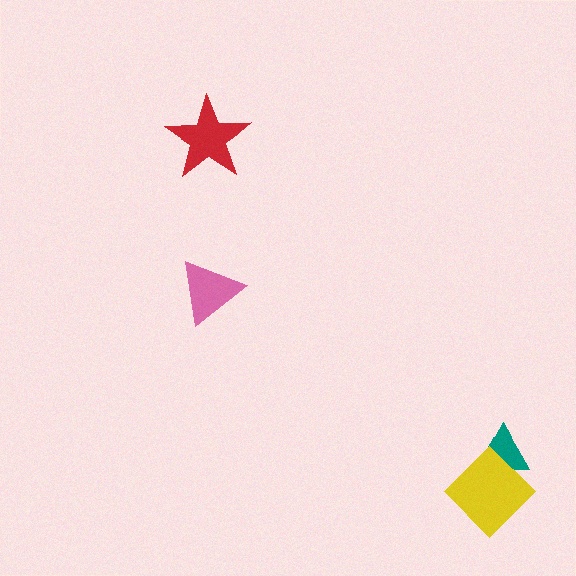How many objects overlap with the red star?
0 objects overlap with the red star.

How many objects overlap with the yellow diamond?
1 object overlaps with the yellow diamond.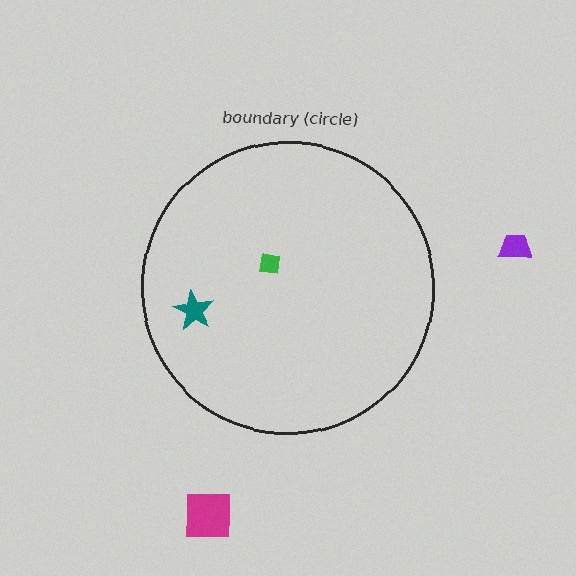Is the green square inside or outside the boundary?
Inside.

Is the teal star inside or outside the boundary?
Inside.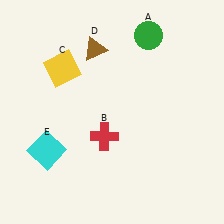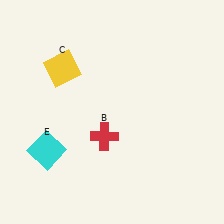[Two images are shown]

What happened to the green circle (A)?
The green circle (A) was removed in Image 2. It was in the top-right area of Image 1.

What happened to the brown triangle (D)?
The brown triangle (D) was removed in Image 2. It was in the top-left area of Image 1.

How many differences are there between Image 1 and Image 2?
There are 2 differences between the two images.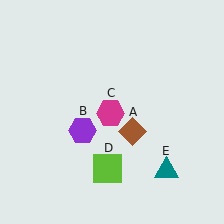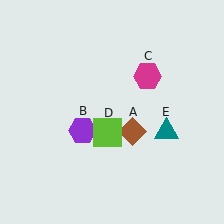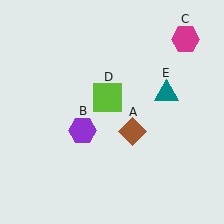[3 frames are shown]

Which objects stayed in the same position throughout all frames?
Brown diamond (object A) and purple hexagon (object B) remained stationary.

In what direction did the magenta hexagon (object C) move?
The magenta hexagon (object C) moved up and to the right.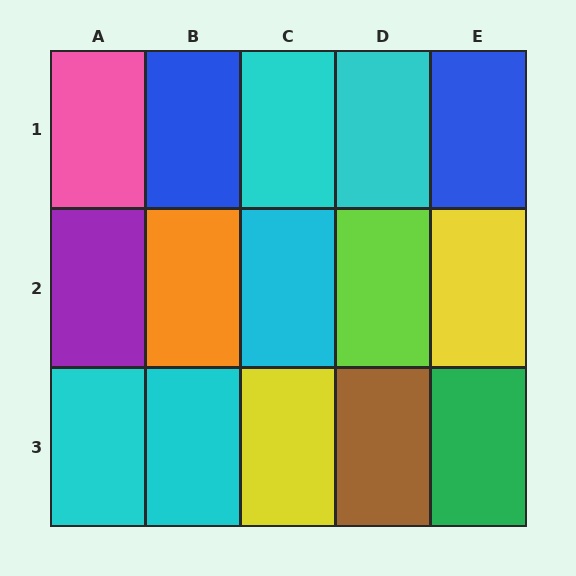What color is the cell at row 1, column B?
Blue.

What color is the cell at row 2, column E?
Yellow.